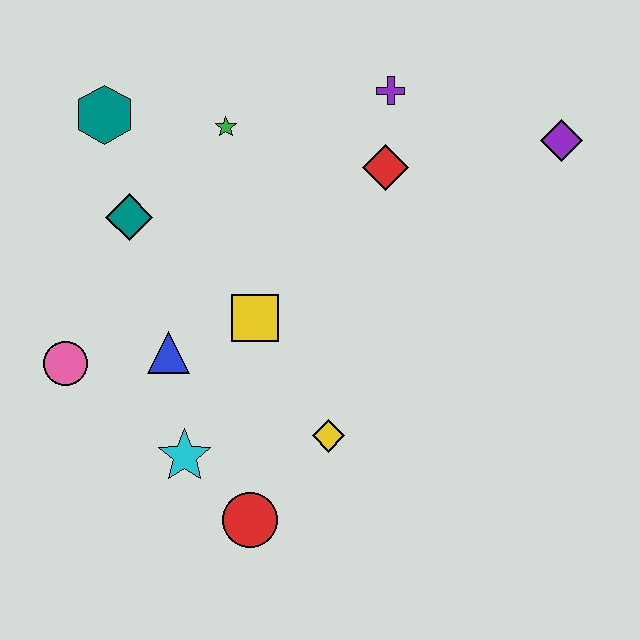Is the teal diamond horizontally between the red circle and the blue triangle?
No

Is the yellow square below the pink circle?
No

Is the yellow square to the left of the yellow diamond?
Yes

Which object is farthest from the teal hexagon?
The purple diamond is farthest from the teal hexagon.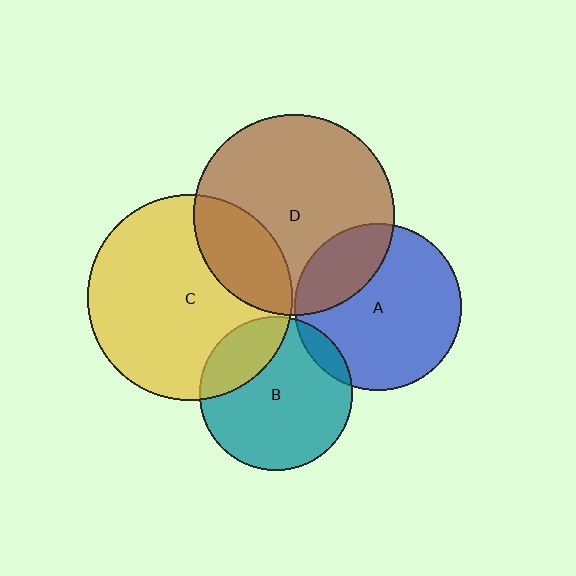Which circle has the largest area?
Circle C (yellow).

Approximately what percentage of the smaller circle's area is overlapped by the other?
Approximately 25%.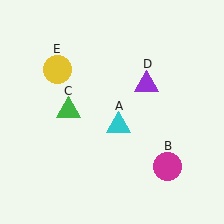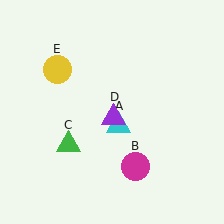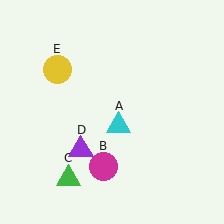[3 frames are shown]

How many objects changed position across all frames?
3 objects changed position: magenta circle (object B), green triangle (object C), purple triangle (object D).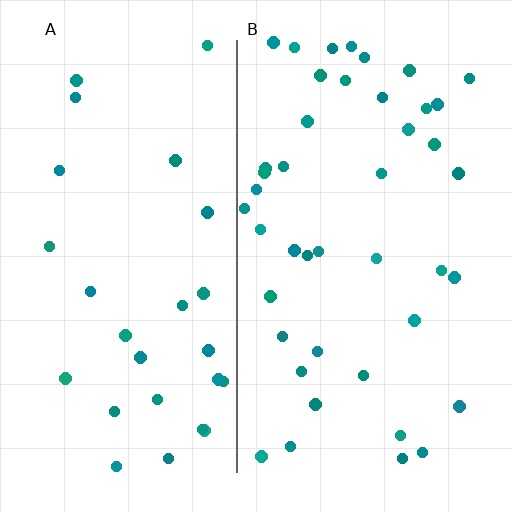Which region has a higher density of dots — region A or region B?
B (the right).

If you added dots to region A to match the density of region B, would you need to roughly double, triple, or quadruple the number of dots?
Approximately double.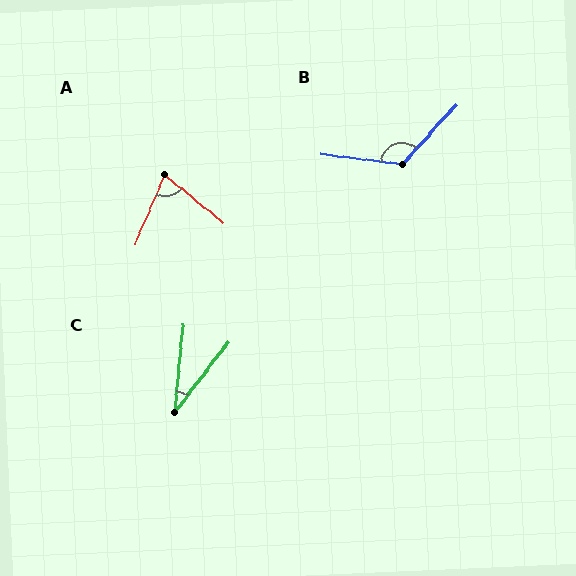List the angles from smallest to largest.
C (32°), A (74°), B (126°).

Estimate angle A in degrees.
Approximately 74 degrees.